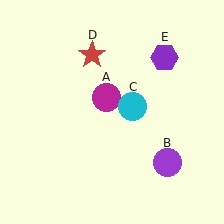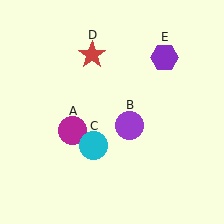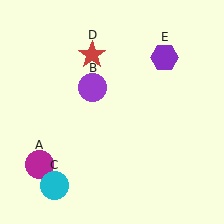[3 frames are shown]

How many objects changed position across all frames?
3 objects changed position: magenta circle (object A), purple circle (object B), cyan circle (object C).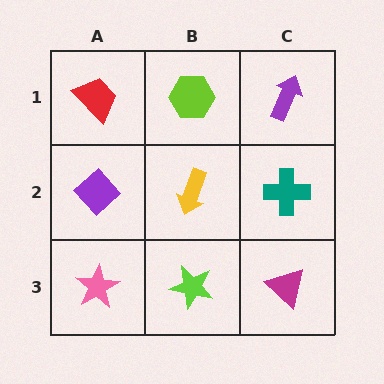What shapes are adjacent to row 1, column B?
A yellow arrow (row 2, column B), a red trapezoid (row 1, column A), a purple arrow (row 1, column C).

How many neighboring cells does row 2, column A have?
3.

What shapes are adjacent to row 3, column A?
A purple diamond (row 2, column A), a lime star (row 3, column B).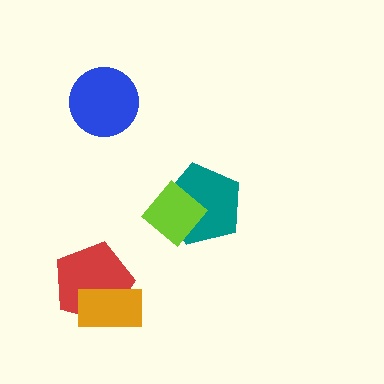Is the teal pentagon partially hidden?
Yes, it is partially covered by another shape.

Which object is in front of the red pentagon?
The orange rectangle is in front of the red pentagon.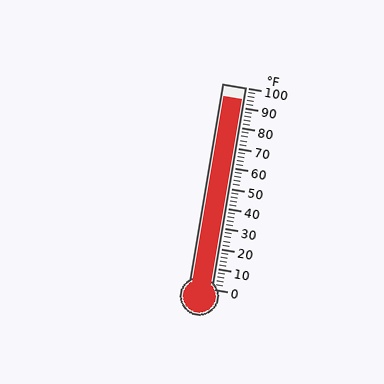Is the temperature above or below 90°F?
The temperature is above 90°F.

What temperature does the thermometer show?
The thermometer shows approximately 94°F.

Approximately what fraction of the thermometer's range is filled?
The thermometer is filled to approximately 95% of its range.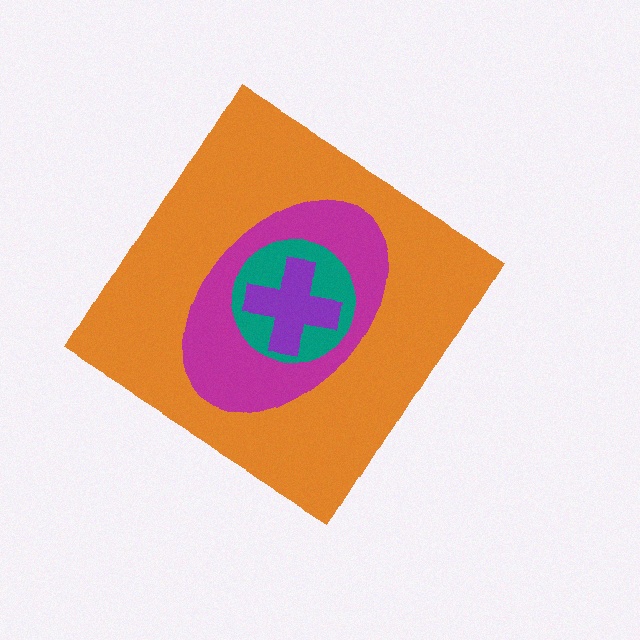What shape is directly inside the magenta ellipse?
The teal circle.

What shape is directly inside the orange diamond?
The magenta ellipse.